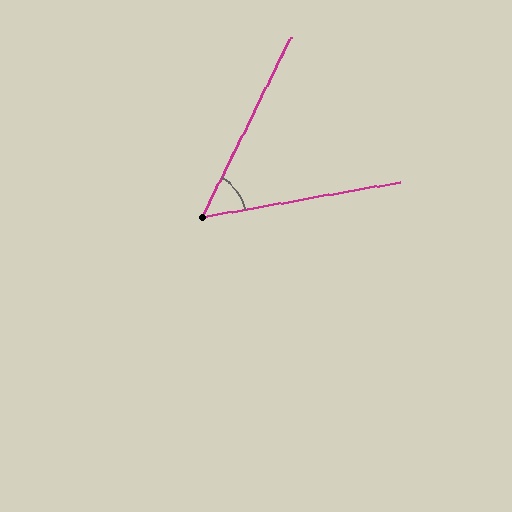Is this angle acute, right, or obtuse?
It is acute.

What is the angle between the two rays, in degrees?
Approximately 54 degrees.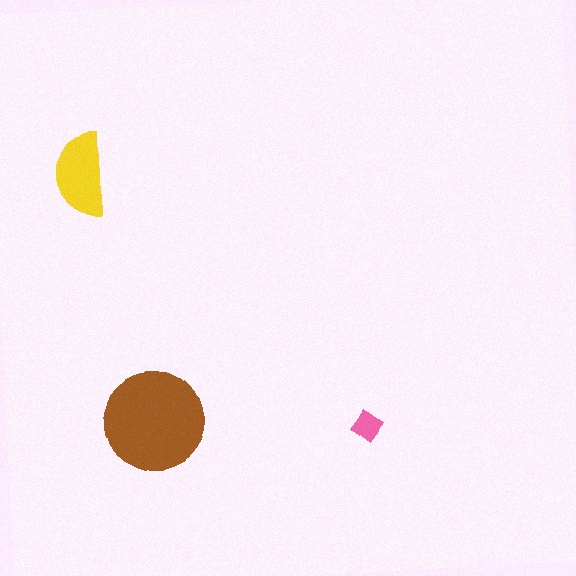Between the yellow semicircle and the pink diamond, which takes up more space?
The yellow semicircle.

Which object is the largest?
The brown circle.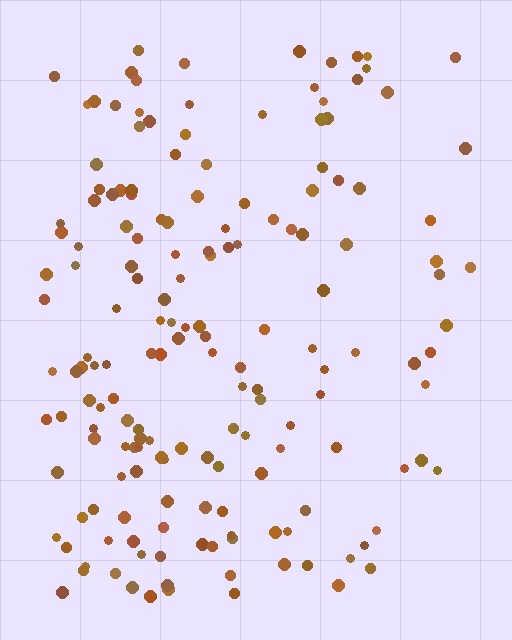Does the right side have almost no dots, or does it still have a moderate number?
Still a moderate number, just noticeably fewer than the left.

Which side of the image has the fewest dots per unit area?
The right.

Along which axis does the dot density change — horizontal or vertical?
Horizontal.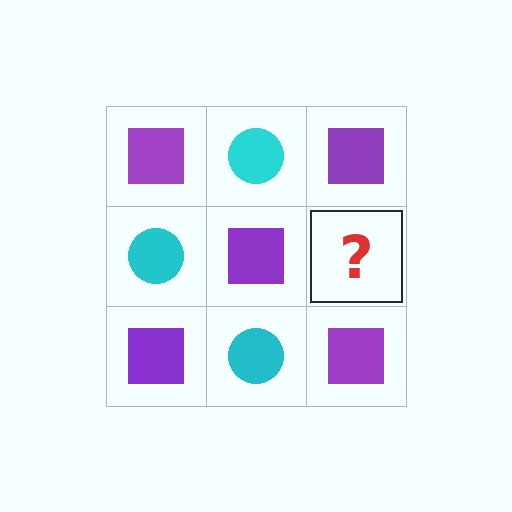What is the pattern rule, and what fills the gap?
The rule is that it alternates purple square and cyan circle in a checkerboard pattern. The gap should be filled with a cyan circle.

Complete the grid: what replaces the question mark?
The question mark should be replaced with a cyan circle.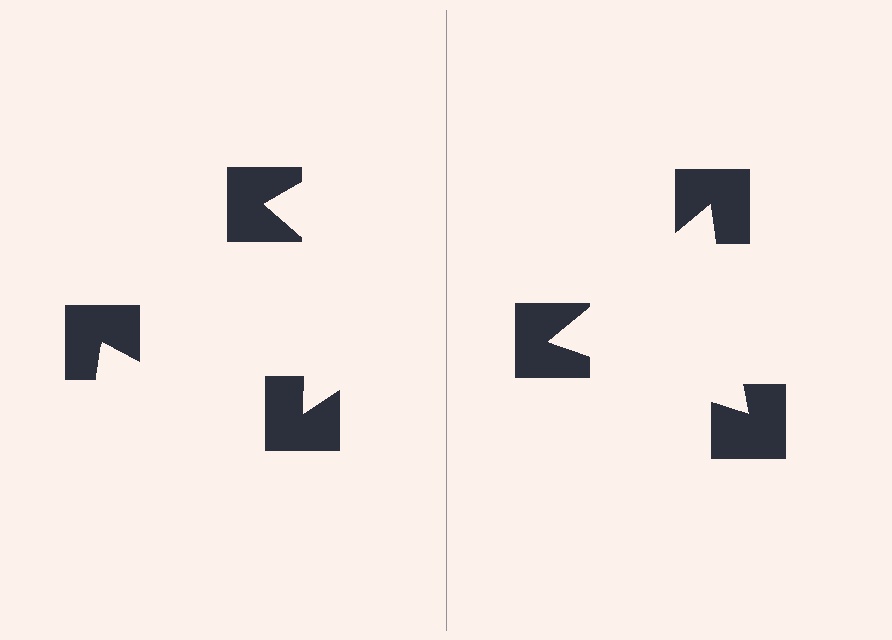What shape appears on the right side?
An illusory triangle.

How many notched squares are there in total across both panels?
6 — 3 on each side.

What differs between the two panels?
The notched squares are positioned identically on both sides; only the wedge orientations differ. On the right they align to a triangle; on the left they are misaligned.